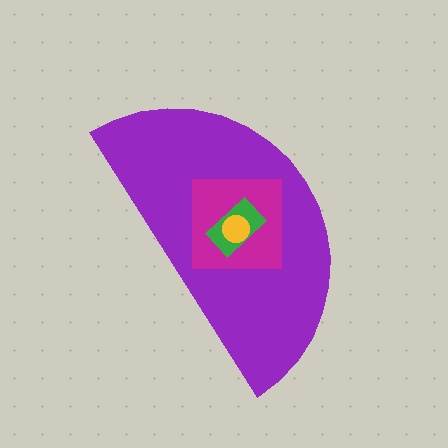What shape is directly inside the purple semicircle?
The magenta square.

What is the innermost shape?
The yellow circle.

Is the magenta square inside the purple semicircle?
Yes.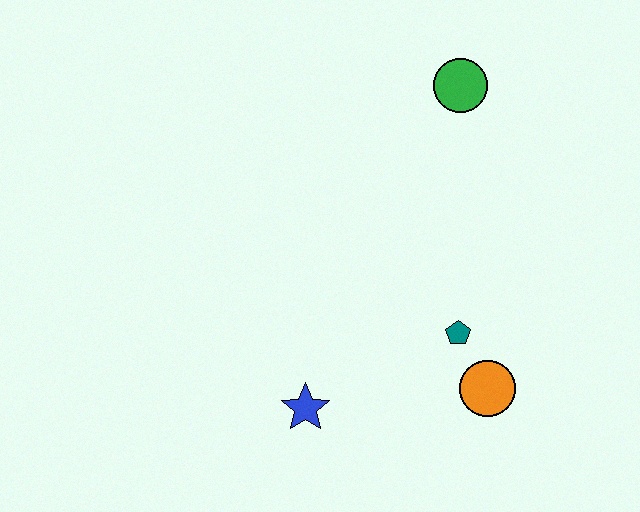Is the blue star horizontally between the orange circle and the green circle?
No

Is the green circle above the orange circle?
Yes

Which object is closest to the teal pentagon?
The orange circle is closest to the teal pentagon.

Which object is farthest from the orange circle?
The green circle is farthest from the orange circle.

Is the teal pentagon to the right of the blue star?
Yes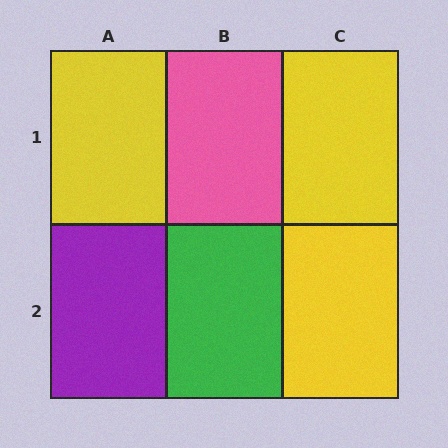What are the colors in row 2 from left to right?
Purple, green, yellow.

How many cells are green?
1 cell is green.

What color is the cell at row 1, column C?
Yellow.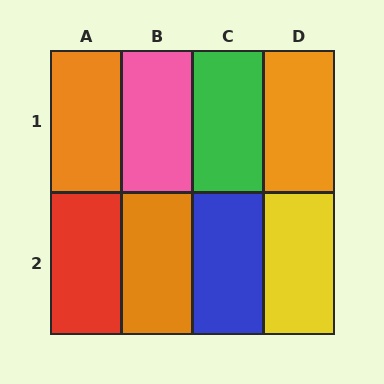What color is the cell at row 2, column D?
Yellow.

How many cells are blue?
1 cell is blue.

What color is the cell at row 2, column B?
Orange.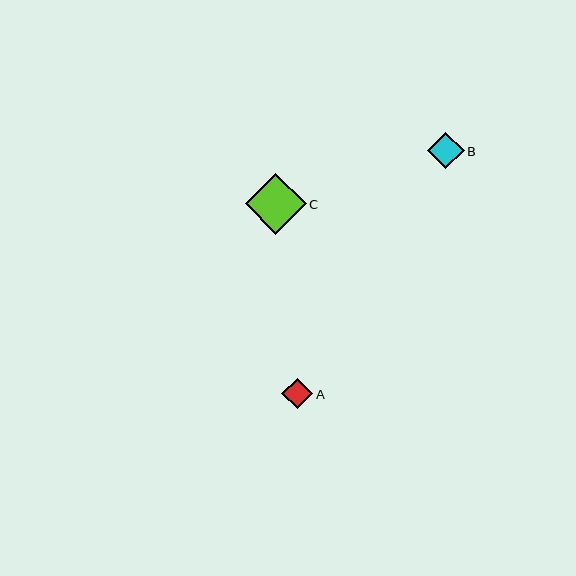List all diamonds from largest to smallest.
From largest to smallest: C, B, A.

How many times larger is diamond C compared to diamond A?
Diamond C is approximately 2.0 times the size of diamond A.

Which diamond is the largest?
Diamond C is the largest with a size of approximately 61 pixels.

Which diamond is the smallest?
Diamond A is the smallest with a size of approximately 31 pixels.